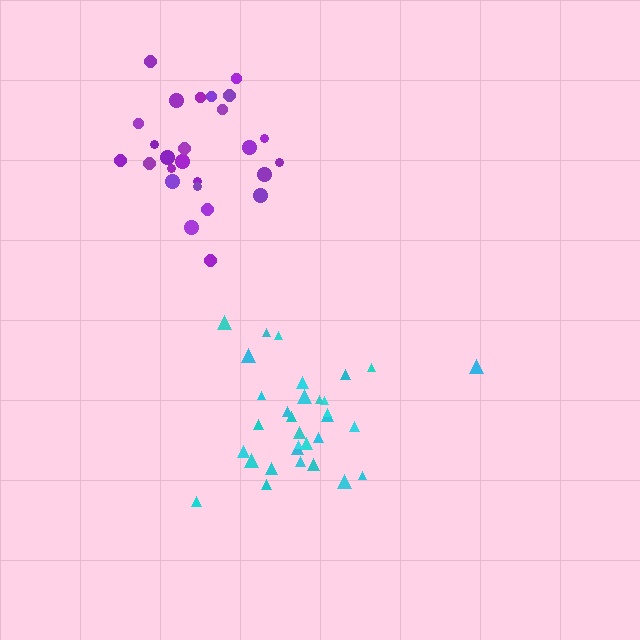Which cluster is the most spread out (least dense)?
Cyan.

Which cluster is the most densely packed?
Purple.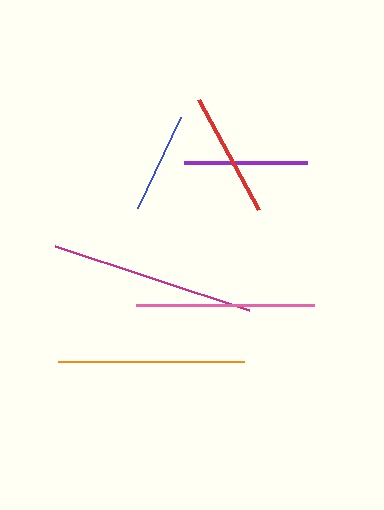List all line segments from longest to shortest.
From longest to shortest: magenta, orange, pink, red, purple, blue.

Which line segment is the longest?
The magenta line is the longest at approximately 205 pixels.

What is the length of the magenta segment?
The magenta segment is approximately 205 pixels long.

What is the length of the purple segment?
The purple segment is approximately 123 pixels long.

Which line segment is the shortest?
The blue line is the shortest at approximately 100 pixels.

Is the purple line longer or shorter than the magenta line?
The magenta line is longer than the purple line.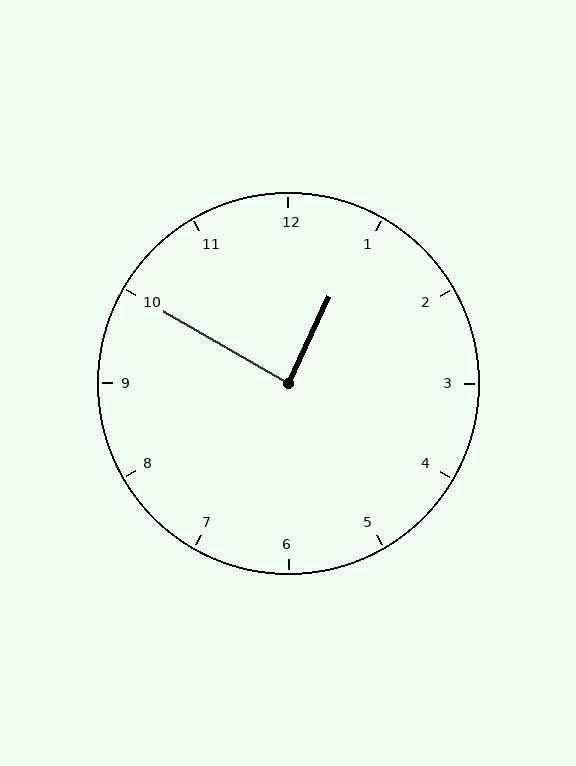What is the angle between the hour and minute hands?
Approximately 85 degrees.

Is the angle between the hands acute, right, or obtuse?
It is right.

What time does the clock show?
12:50.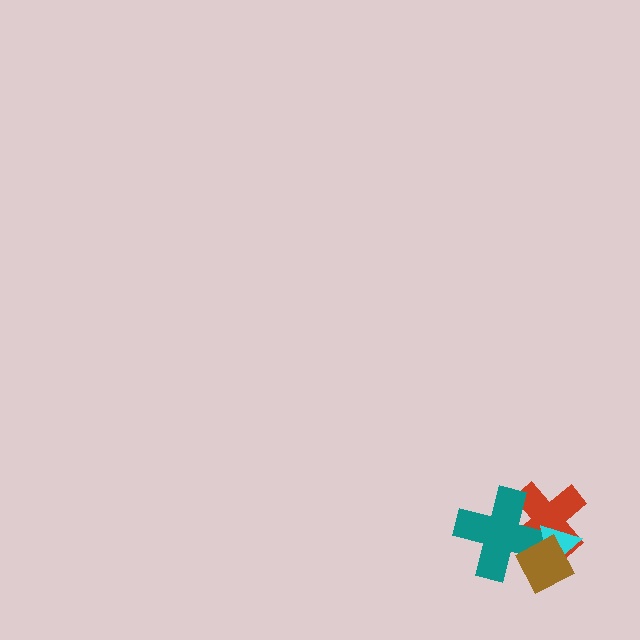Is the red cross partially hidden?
Yes, it is partially covered by another shape.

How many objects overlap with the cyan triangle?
3 objects overlap with the cyan triangle.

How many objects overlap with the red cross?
3 objects overlap with the red cross.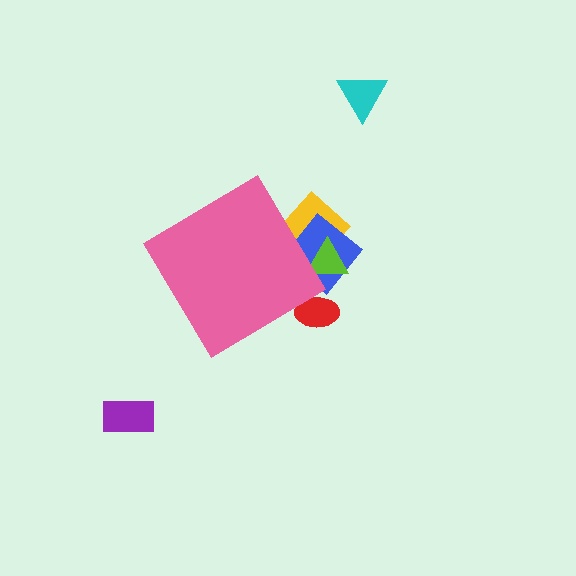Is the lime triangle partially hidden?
Yes, the lime triangle is partially hidden behind the pink diamond.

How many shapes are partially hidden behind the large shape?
4 shapes are partially hidden.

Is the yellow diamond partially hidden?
Yes, the yellow diamond is partially hidden behind the pink diamond.